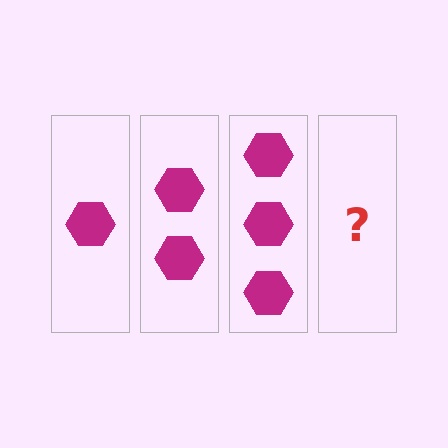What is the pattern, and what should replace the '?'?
The pattern is that each step adds one more hexagon. The '?' should be 4 hexagons.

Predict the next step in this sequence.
The next step is 4 hexagons.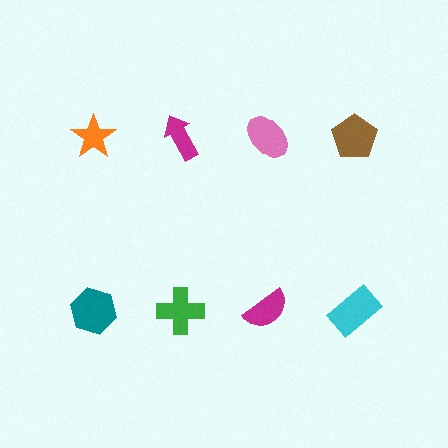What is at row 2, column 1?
A teal hexagon.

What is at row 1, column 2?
A magenta arrow.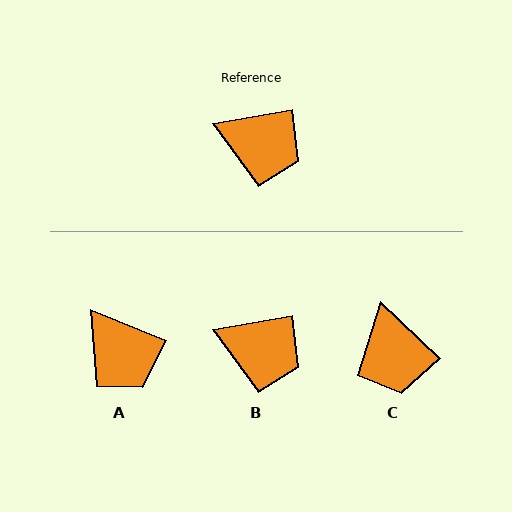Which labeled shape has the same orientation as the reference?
B.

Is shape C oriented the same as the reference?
No, it is off by about 54 degrees.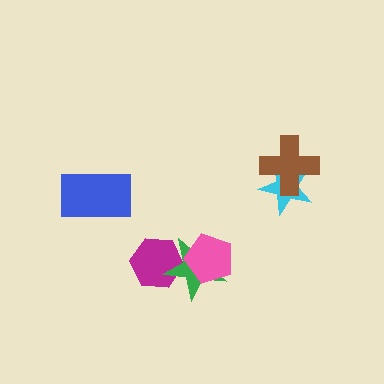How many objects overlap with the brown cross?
1 object overlaps with the brown cross.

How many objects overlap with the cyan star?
1 object overlaps with the cyan star.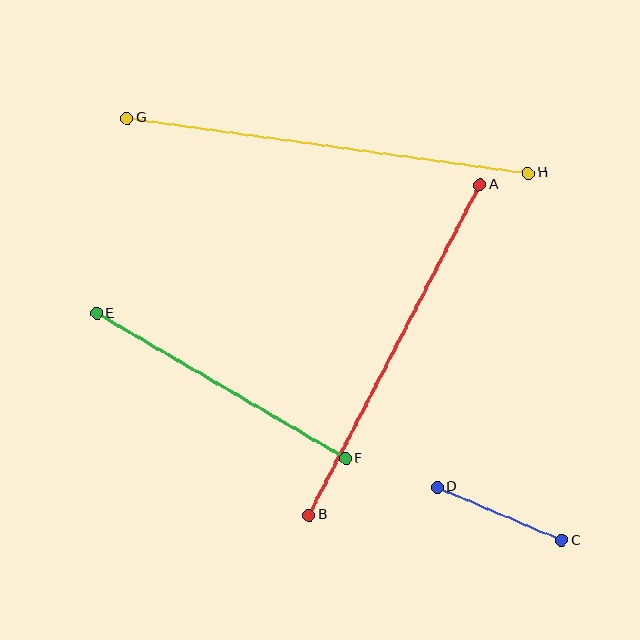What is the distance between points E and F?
The distance is approximately 289 pixels.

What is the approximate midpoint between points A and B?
The midpoint is at approximately (395, 350) pixels.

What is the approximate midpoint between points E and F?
The midpoint is at approximately (221, 386) pixels.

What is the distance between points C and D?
The distance is approximately 136 pixels.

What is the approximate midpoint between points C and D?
The midpoint is at approximately (499, 514) pixels.